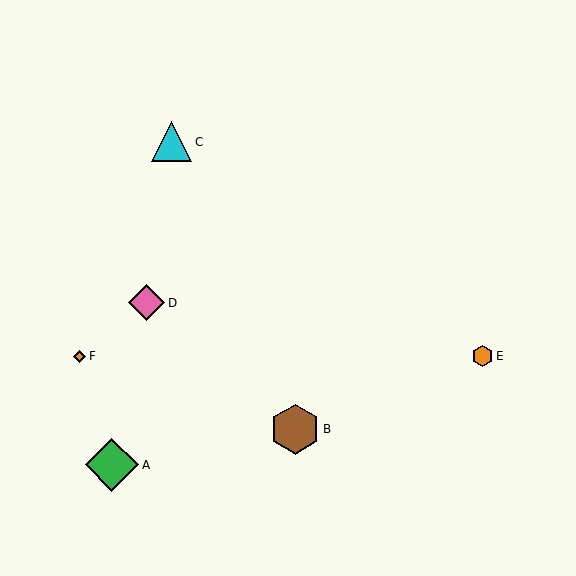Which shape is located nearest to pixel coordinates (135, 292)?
The pink diamond (labeled D) at (147, 303) is nearest to that location.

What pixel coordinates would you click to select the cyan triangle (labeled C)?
Click at (172, 142) to select the cyan triangle C.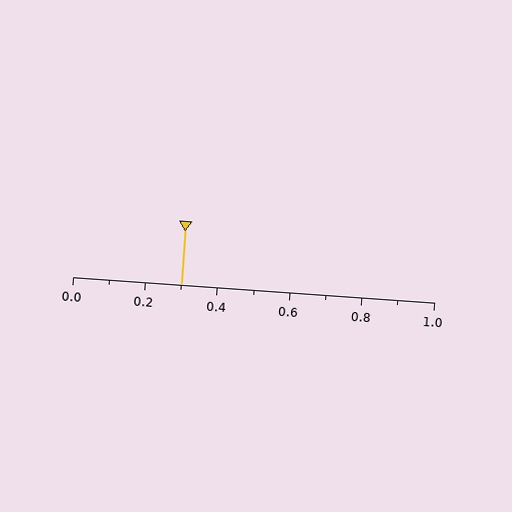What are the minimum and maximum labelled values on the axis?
The axis runs from 0.0 to 1.0.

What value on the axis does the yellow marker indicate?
The marker indicates approximately 0.3.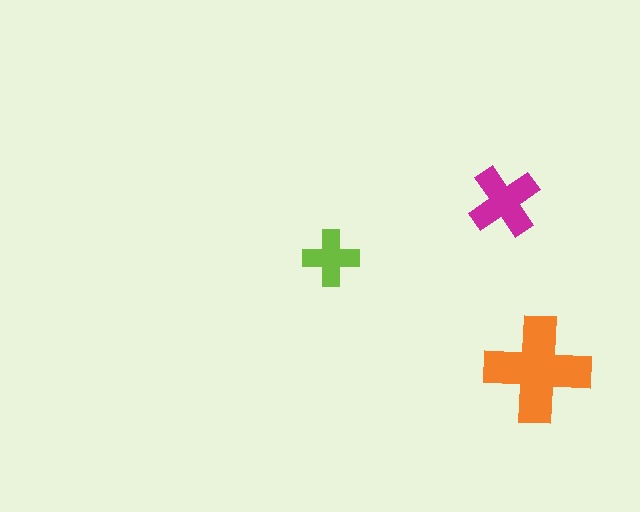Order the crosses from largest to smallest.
the orange one, the magenta one, the lime one.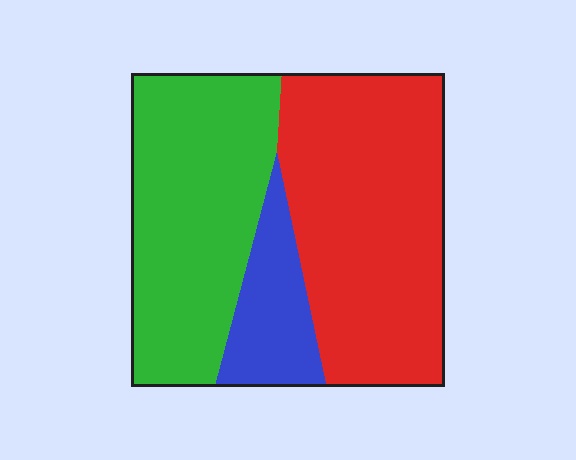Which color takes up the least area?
Blue, at roughly 15%.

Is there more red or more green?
Red.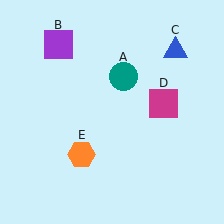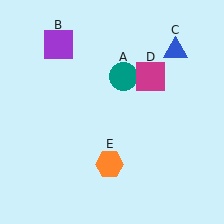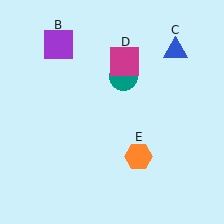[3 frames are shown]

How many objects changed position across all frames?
2 objects changed position: magenta square (object D), orange hexagon (object E).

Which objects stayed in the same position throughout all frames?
Teal circle (object A) and purple square (object B) and blue triangle (object C) remained stationary.